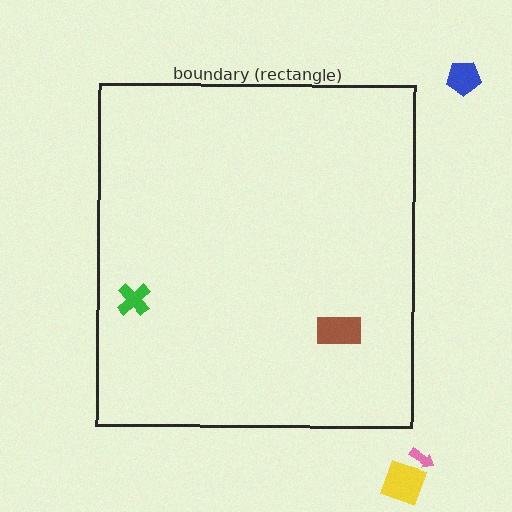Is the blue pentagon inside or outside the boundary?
Outside.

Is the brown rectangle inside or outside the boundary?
Inside.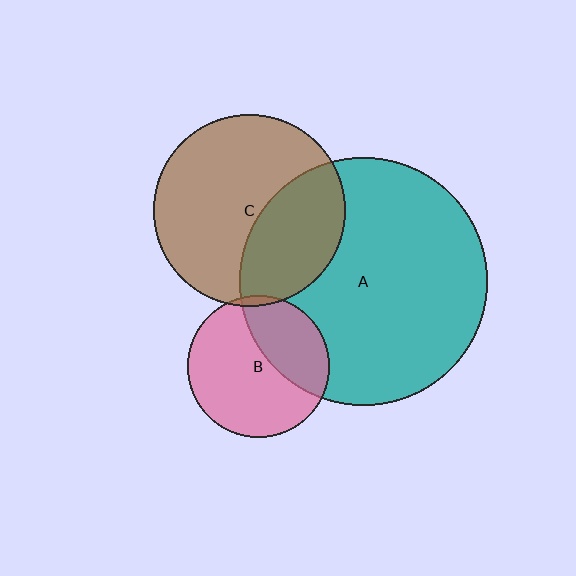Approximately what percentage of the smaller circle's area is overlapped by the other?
Approximately 35%.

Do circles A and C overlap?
Yes.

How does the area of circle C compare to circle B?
Approximately 1.8 times.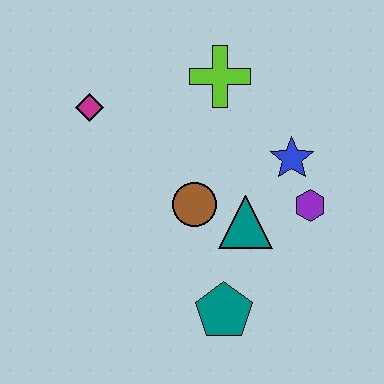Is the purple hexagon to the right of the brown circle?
Yes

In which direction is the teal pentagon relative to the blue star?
The teal pentagon is below the blue star.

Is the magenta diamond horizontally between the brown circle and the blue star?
No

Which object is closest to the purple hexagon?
The blue star is closest to the purple hexagon.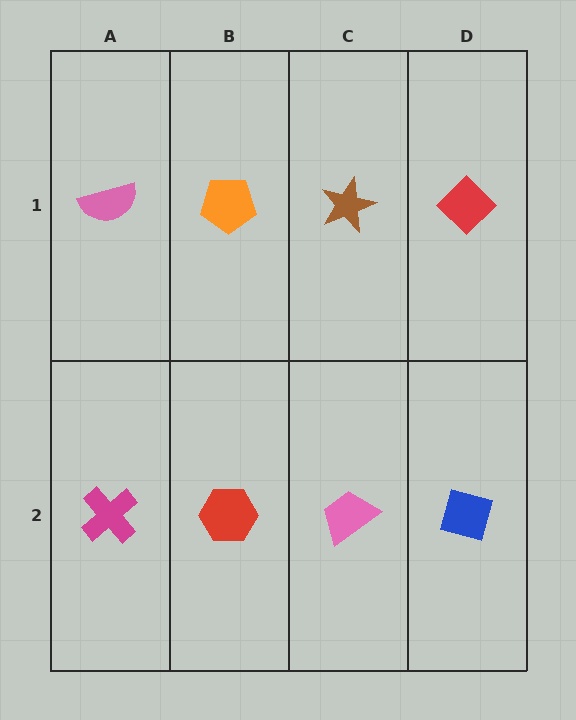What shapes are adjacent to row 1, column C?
A pink trapezoid (row 2, column C), an orange pentagon (row 1, column B), a red diamond (row 1, column D).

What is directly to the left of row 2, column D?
A pink trapezoid.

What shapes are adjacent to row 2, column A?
A pink semicircle (row 1, column A), a red hexagon (row 2, column B).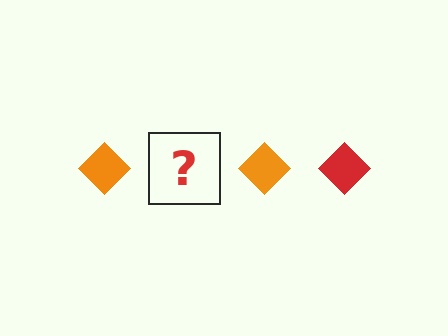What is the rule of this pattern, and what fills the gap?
The rule is that the pattern cycles through orange, red diamonds. The gap should be filled with a red diamond.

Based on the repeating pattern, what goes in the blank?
The blank should be a red diamond.